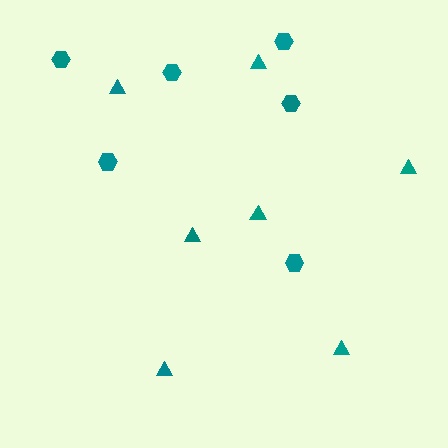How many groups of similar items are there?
There are 2 groups: one group of hexagons (6) and one group of triangles (7).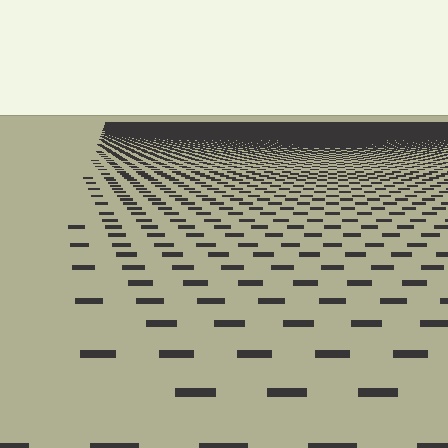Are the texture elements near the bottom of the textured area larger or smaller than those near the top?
Larger. Near the bottom, elements are closer to the viewer and appear at a bigger on-screen size.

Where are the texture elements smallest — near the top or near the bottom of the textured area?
Near the top.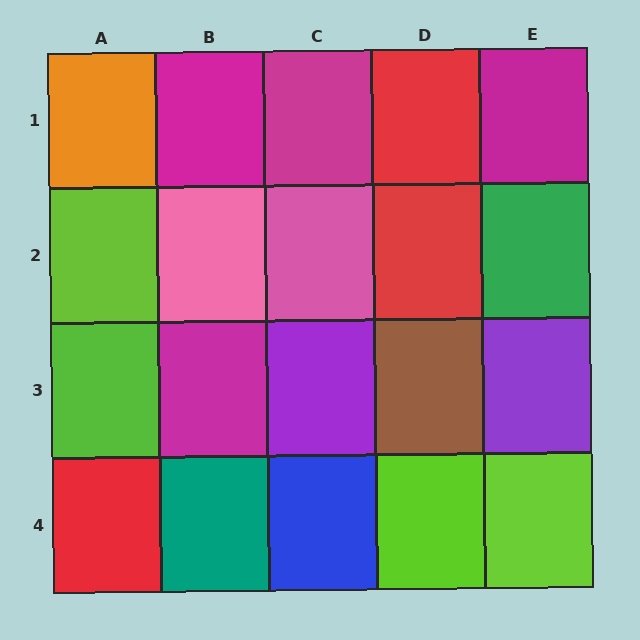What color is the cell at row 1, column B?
Magenta.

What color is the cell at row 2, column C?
Pink.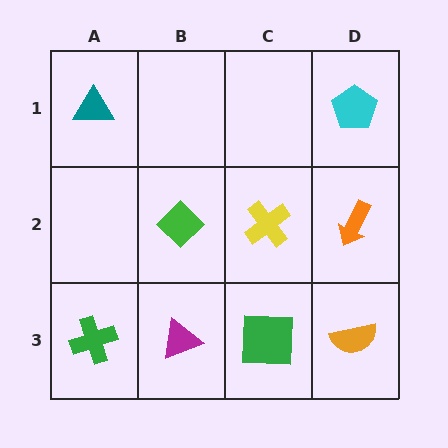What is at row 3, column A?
A green cross.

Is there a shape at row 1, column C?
No, that cell is empty.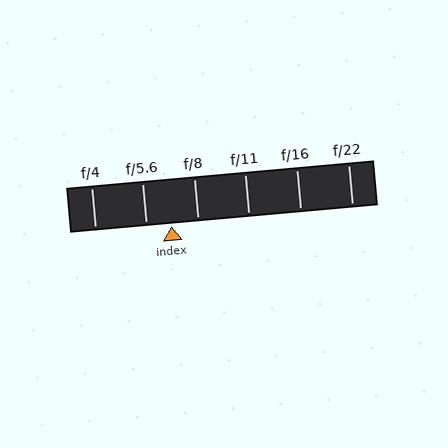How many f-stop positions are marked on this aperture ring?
There are 6 f-stop positions marked.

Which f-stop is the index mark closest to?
The index mark is closest to f/5.6.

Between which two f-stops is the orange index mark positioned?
The index mark is between f/5.6 and f/8.